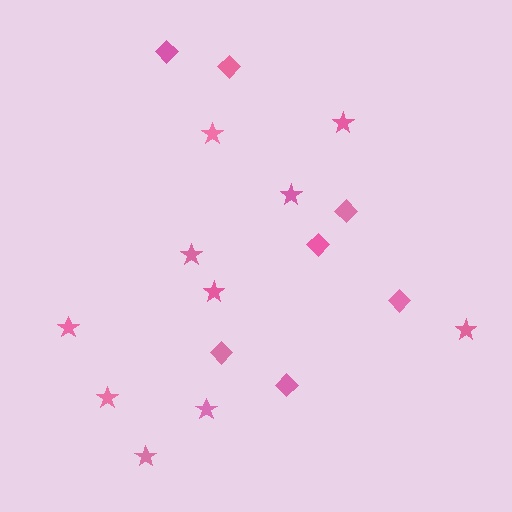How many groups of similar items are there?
There are 2 groups: one group of stars (10) and one group of diamonds (7).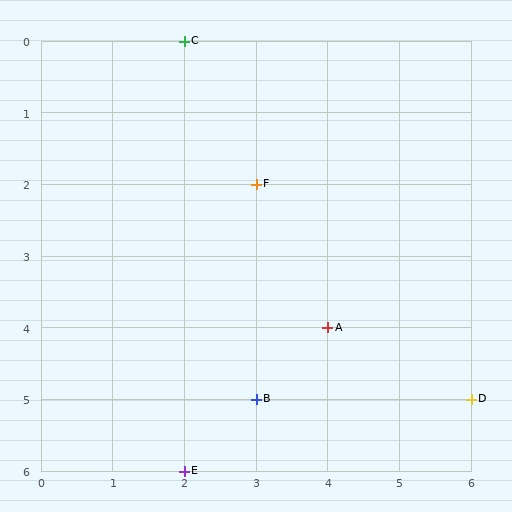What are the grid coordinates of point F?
Point F is at grid coordinates (3, 2).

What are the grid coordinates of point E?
Point E is at grid coordinates (2, 6).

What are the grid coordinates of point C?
Point C is at grid coordinates (2, 0).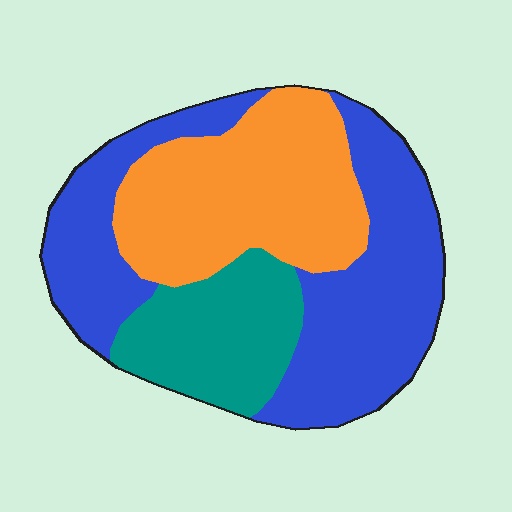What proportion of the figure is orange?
Orange takes up about one third (1/3) of the figure.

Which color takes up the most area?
Blue, at roughly 45%.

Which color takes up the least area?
Teal, at roughly 20%.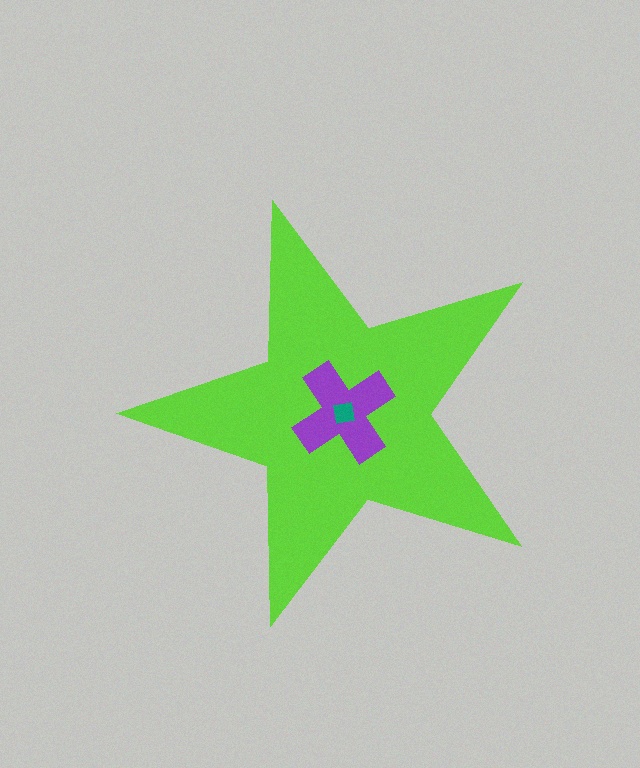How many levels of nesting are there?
3.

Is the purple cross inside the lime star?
Yes.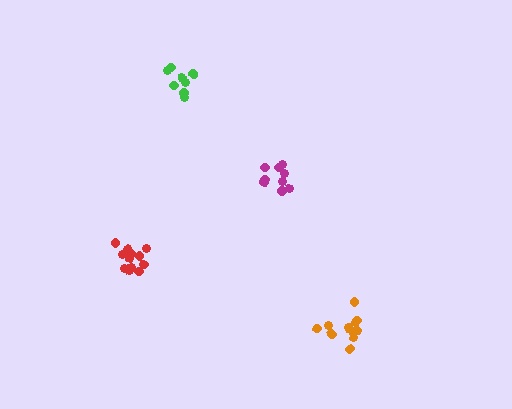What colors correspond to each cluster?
The clusters are colored: magenta, orange, red, green.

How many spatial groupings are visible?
There are 4 spatial groupings.